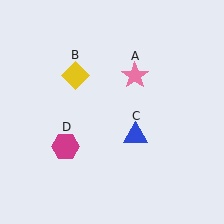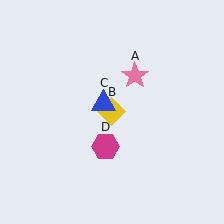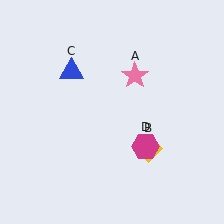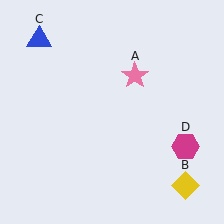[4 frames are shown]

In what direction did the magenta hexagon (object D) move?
The magenta hexagon (object D) moved right.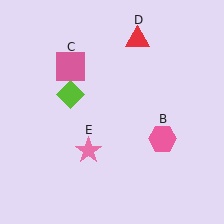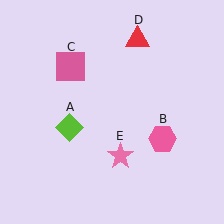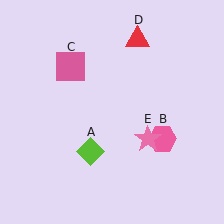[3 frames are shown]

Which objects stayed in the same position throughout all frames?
Pink hexagon (object B) and pink square (object C) and red triangle (object D) remained stationary.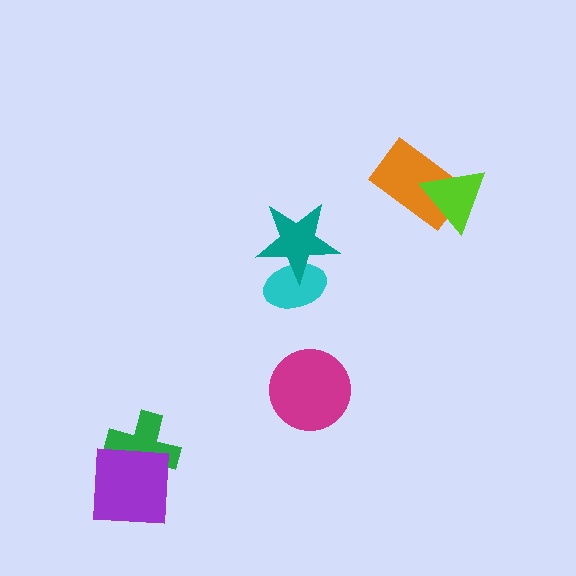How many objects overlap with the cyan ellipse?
1 object overlaps with the cyan ellipse.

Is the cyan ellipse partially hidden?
Yes, it is partially covered by another shape.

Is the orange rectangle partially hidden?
Yes, it is partially covered by another shape.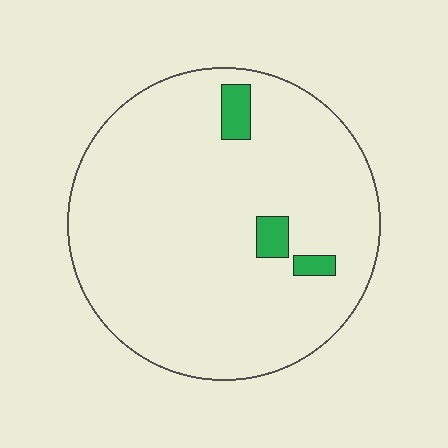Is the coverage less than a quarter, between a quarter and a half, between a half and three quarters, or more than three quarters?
Less than a quarter.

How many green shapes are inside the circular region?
3.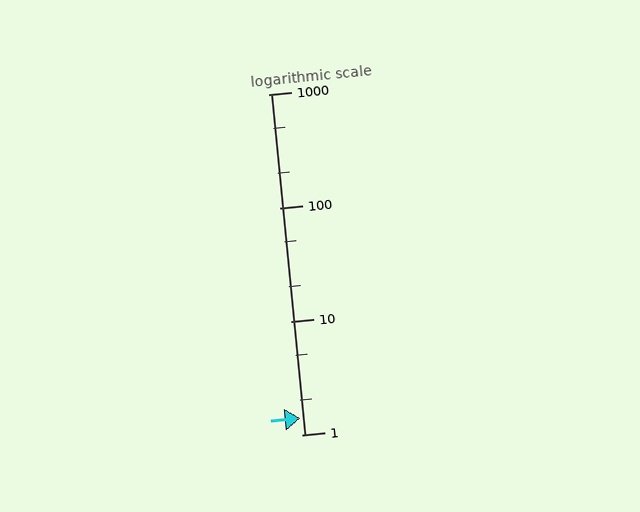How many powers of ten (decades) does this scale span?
The scale spans 3 decades, from 1 to 1000.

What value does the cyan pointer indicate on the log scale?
The pointer indicates approximately 1.4.